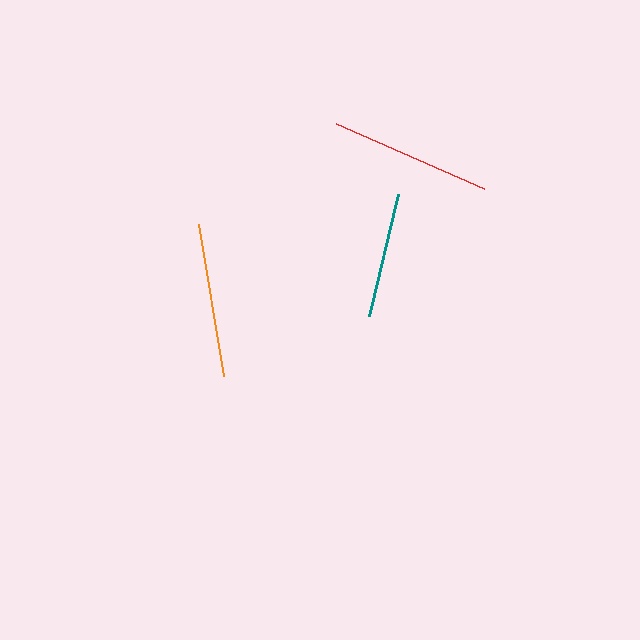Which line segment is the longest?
The red line is the longest at approximately 161 pixels.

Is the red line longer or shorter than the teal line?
The red line is longer than the teal line.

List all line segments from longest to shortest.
From longest to shortest: red, orange, teal.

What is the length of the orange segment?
The orange segment is approximately 154 pixels long.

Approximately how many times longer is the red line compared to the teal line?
The red line is approximately 1.3 times the length of the teal line.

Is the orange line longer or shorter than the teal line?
The orange line is longer than the teal line.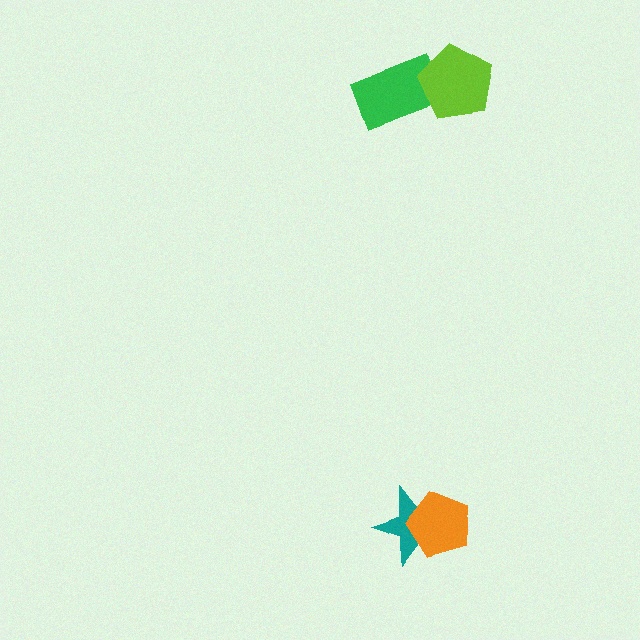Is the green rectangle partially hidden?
Yes, it is partially covered by another shape.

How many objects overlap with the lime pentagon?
1 object overlaps with the lime pentagon.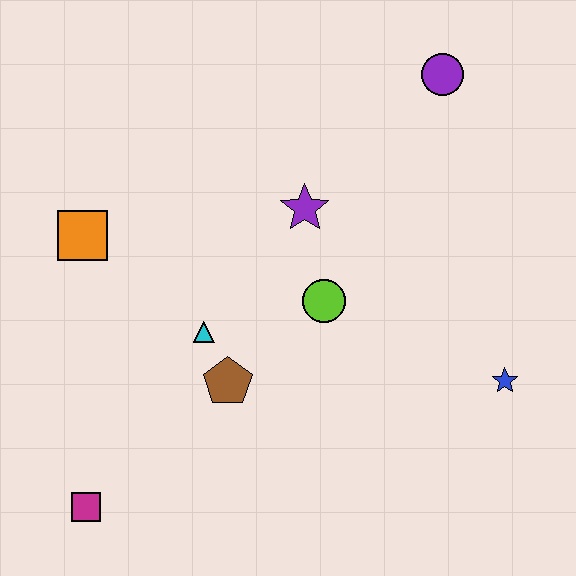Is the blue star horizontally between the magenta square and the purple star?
No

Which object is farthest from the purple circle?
The magenta square is farthest from the purple circle.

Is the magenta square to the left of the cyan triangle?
Yes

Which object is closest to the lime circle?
The purple star is closest to the lime circle.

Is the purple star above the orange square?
Yes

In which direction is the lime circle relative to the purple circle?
The lime circle is below the purple circle.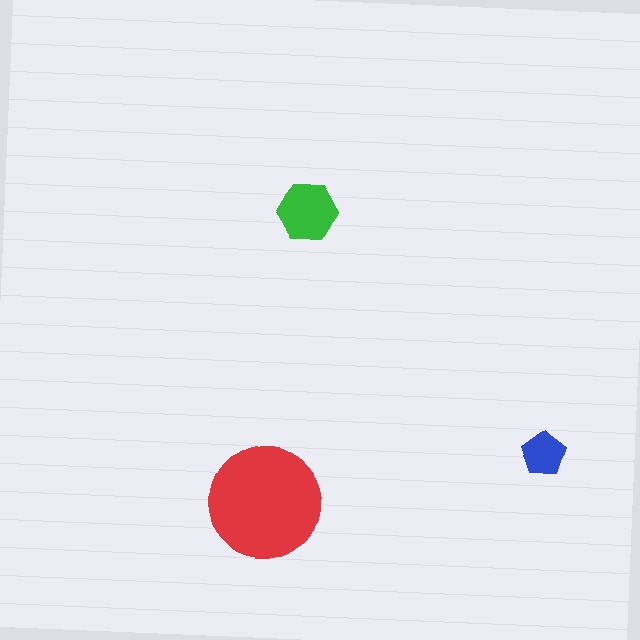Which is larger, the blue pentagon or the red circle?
The red circle.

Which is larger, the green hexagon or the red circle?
The red circle.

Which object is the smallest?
The blue pentagon.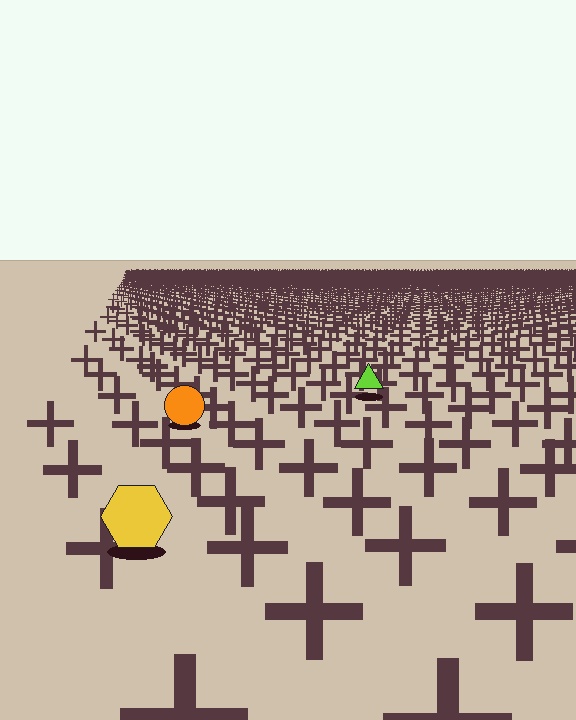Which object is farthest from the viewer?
The lime triangle is farthest from the viewer. It appears smaller and the ground texture around it is denser.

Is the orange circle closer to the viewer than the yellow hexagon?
No. The yellow hexagon is closer — you can tell from the texture gradient: the ground texture is coarser near it.